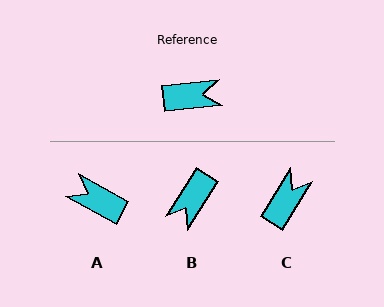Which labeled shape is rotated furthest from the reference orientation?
A, about 146 degrees away.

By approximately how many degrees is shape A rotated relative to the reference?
Approximately 146 degrees counter-clockwise.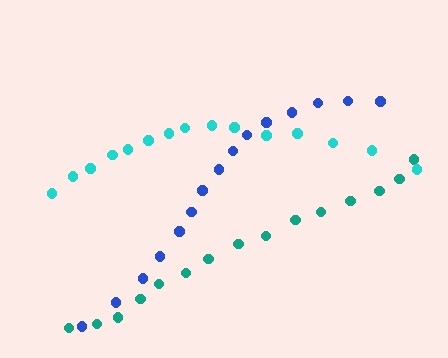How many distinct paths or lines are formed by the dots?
There are 3 distinct paths.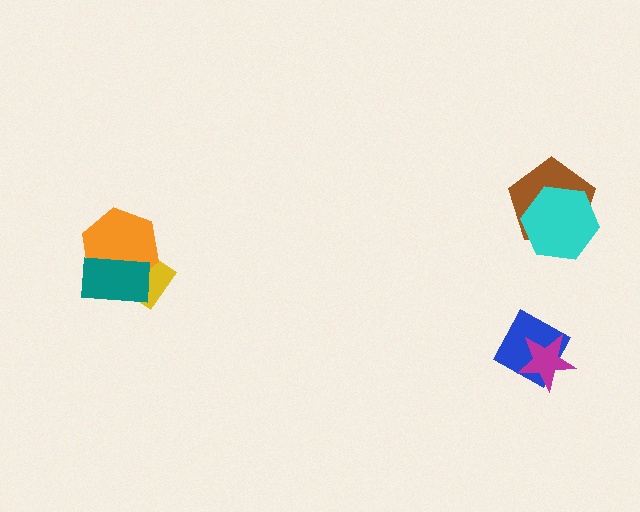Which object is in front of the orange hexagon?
The teal rectangle is in front of the orange hexagon.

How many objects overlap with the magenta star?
1 object overlaps with the magenta star.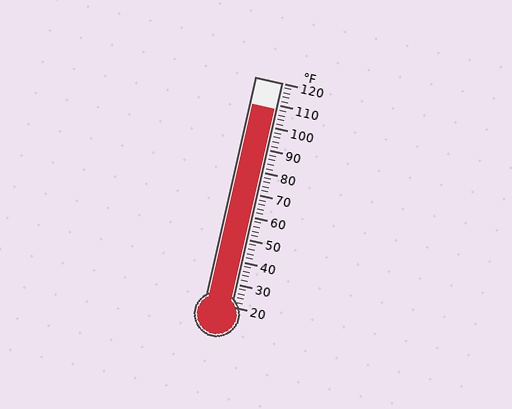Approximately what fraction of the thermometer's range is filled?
The thermometer is filled to approximately 90% of its range.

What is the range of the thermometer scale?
The thermometer scale ranges from 20°F to 120°F.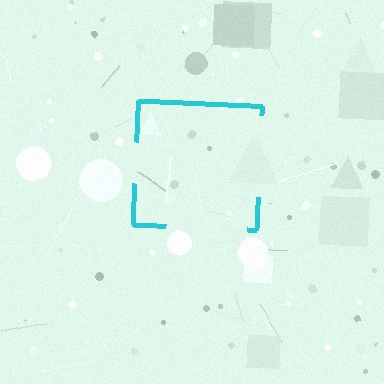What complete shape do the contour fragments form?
The contour fragments form a square.